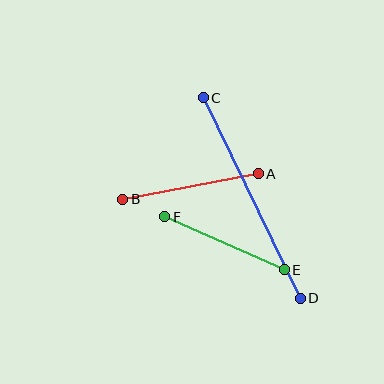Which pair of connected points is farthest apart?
Points C and D are farthest apart.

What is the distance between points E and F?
The distance is approximately 131 pixels.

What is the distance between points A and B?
The distance is approximately 138 pixels.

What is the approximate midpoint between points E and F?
The midpoint is at approximately (225, 243) pixels.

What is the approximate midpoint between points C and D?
The midpoint is at approximately (252, 198) pixels.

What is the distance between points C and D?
The distance is approximately 223 pixels.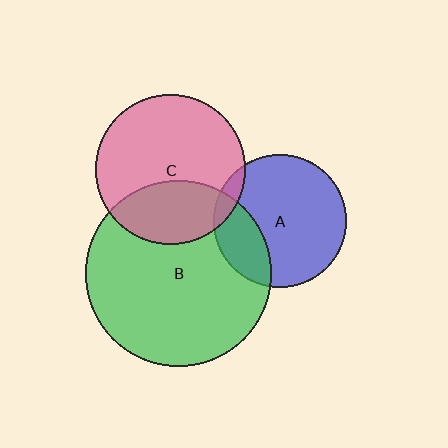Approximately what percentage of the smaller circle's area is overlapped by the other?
Approximately 5%.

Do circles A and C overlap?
Yes.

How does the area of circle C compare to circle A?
Approximately 1.3 times.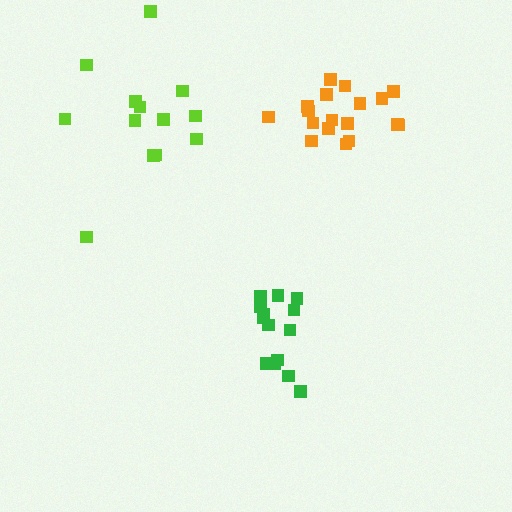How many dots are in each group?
Group 1: 18 dots, Group 2: 14 dots, Group 3: 13 dots (45 total).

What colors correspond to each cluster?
The clusters are colored: orange, green, lime.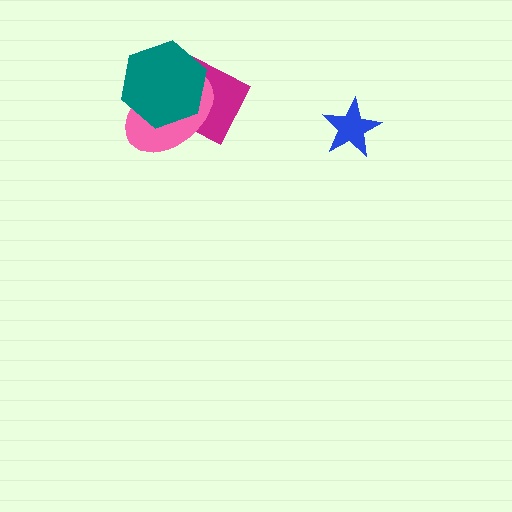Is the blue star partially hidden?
No, no other shape covers it.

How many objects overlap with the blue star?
0 objects overlap with the blue star.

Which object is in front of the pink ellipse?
The teal hexagon is in front of the pink ellipse.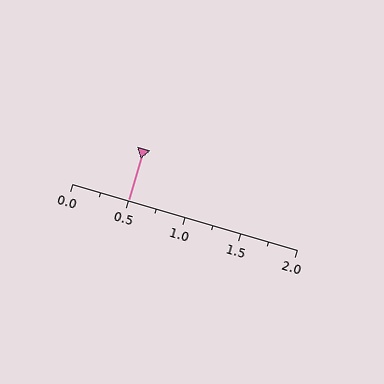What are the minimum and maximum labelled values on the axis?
The axis runs from 0.0 to 2.0.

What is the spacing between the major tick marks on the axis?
The major ticks are spaced 0.5 apart.